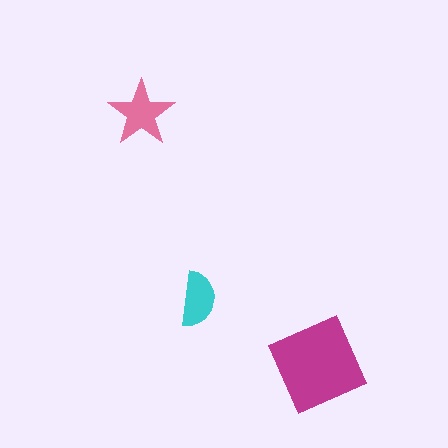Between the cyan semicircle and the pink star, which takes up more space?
The pink star.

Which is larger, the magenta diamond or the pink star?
The magenta diamond.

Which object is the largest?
The magenta diamond.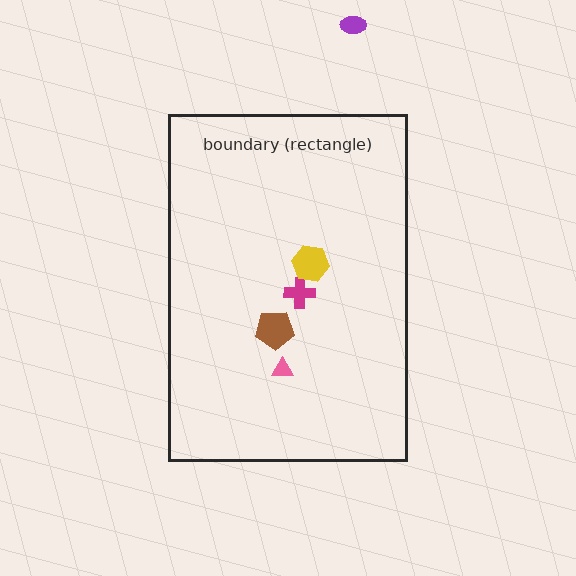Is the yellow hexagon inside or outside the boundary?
Inside.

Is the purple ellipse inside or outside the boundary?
Outside.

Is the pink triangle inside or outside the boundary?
Inside.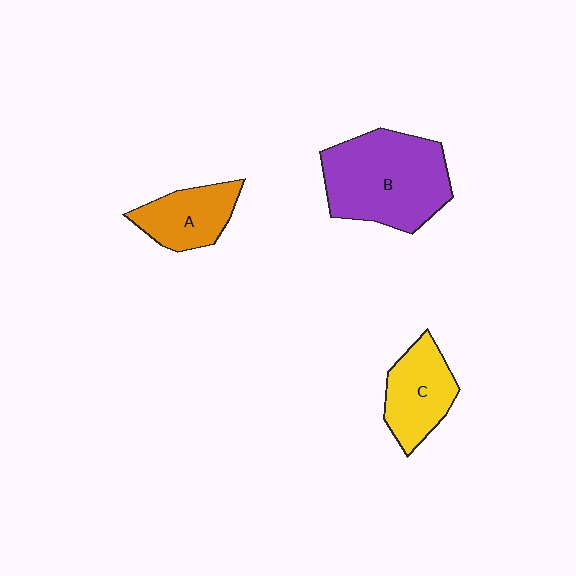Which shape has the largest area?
Shape B (purple).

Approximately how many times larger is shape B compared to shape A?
Approximately 2.0 times.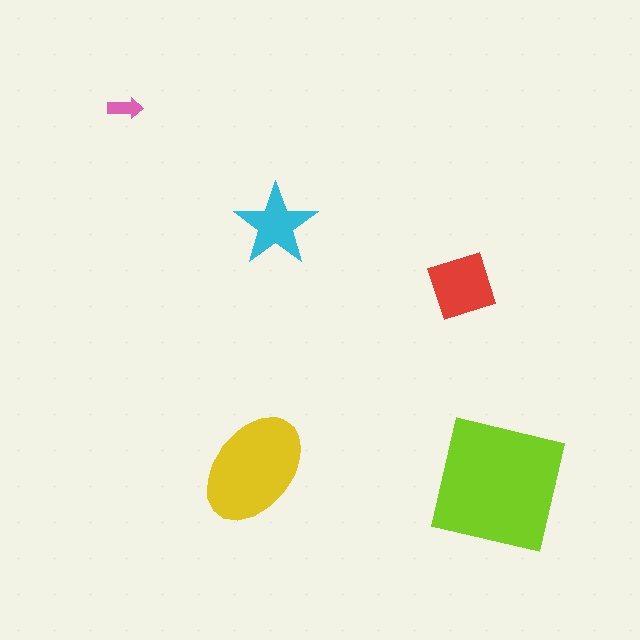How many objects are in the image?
There are 5 objects in the image.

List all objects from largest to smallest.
The lime square, the yellow ellipse, the red diamond, the cyan star, the pink arrow.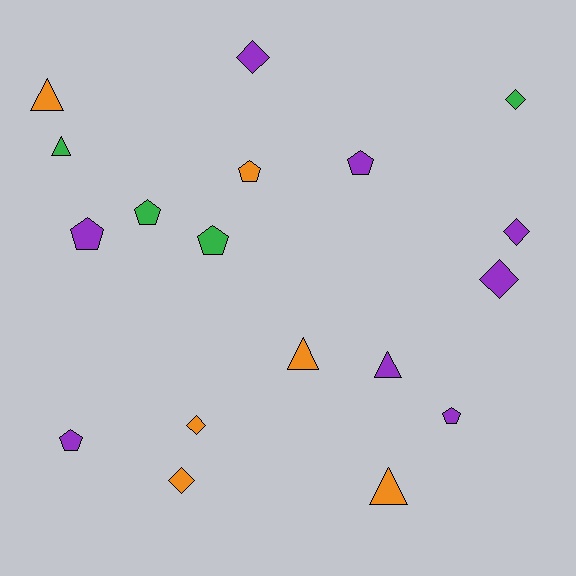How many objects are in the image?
There are 18 objects.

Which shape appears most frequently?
Pentagon, with 7 objects.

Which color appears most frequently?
Purple, with 8 objects.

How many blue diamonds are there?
There are no blue diamonds.